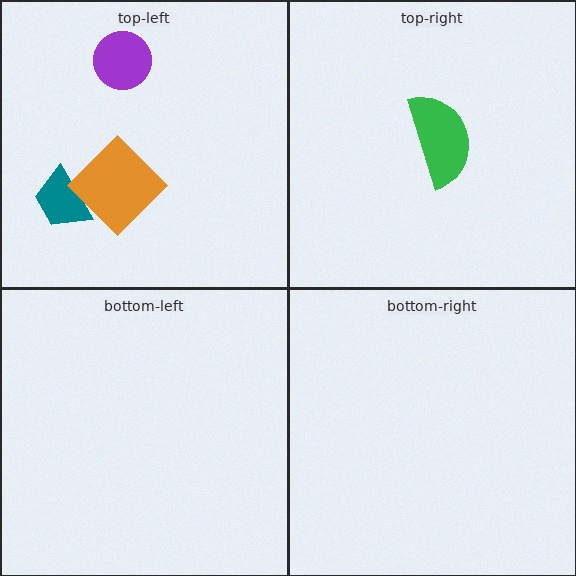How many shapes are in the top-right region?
1.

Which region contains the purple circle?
The top-left region.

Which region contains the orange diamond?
The top-left region.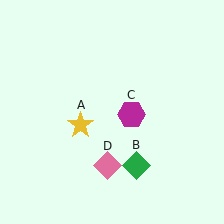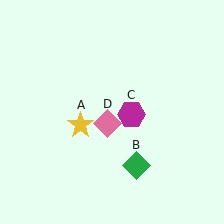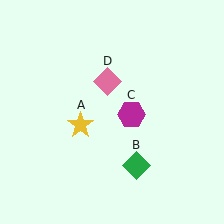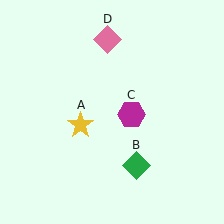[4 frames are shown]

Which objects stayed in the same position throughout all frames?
Yellow star (object A) and green diamond (object B) and magenta hexagon (object C) remained stationary.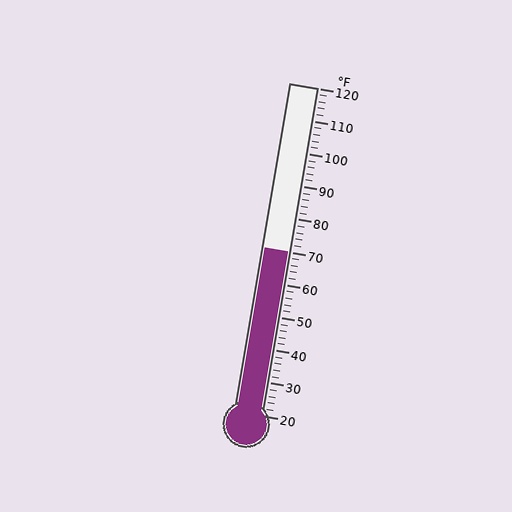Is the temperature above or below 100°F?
The temperature is below 100°F.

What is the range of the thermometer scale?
The thermometer scale ranges from 20°F to 120°F.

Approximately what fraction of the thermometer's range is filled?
The thermometer is filled to approximately 50% of its range.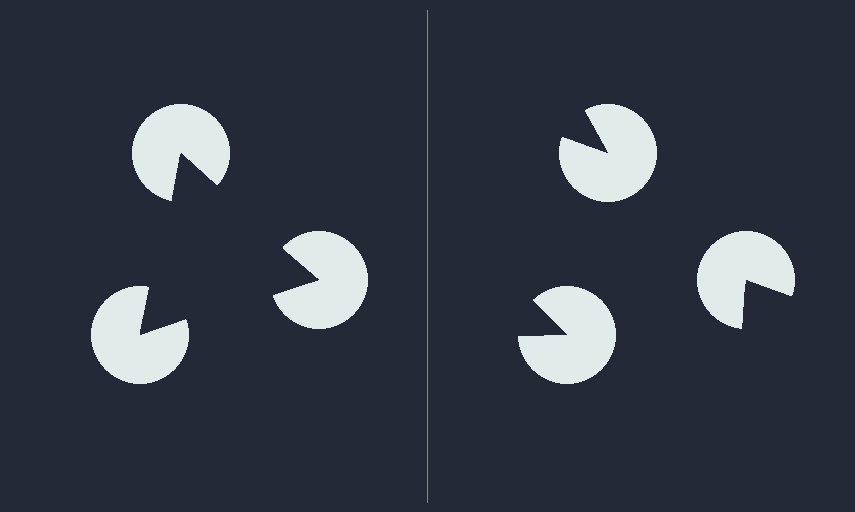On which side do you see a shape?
An illusory triangle appears on the left side. On the right side the wedge cuts are rotated, so no coherent shape forms.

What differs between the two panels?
The pac-man discs are positioned identically on both sides; only the wedge orientations differ. On the left they align to a triangle; on the right they are misaligned.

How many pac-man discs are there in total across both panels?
6 — 3 on each side.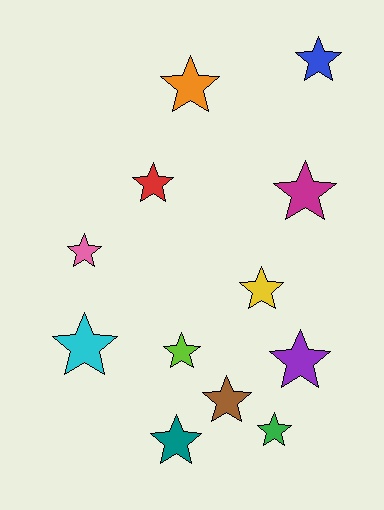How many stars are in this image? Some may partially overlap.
There are 12 stars.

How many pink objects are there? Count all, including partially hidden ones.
There is 1 pink object.